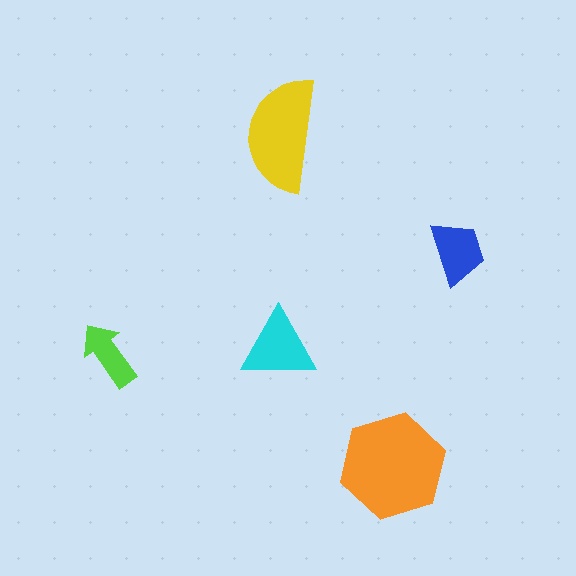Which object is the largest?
The orange hexagon.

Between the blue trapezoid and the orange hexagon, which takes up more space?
The orange hexagon.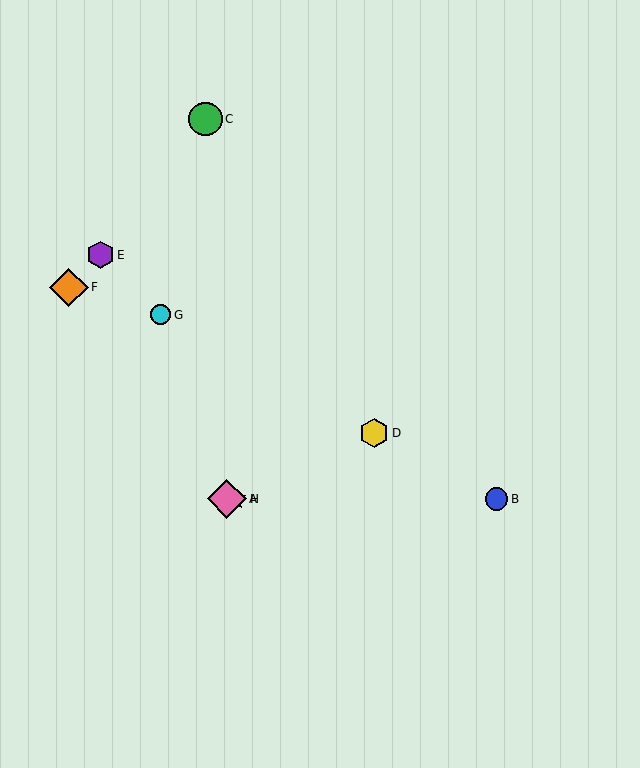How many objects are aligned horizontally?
3 objects (A, B, H) are aligned horizontally.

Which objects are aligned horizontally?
Objects A, B, H are aligned horizontally.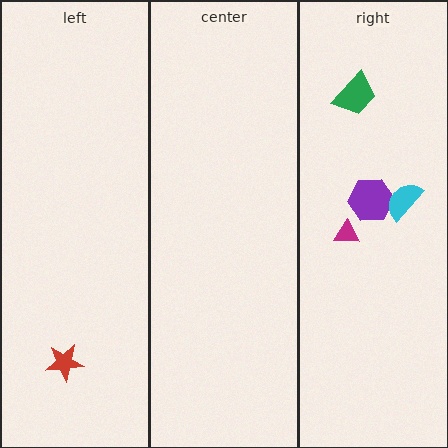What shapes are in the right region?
The green trapezoid, the purple hexagon, the magenta triangle, the cyan semicircle.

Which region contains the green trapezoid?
The right region.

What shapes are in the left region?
The red star.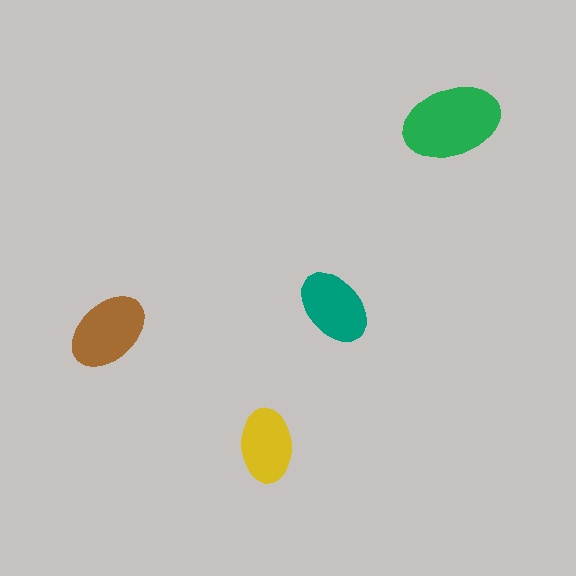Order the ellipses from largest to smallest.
the green one, the brown one, the teal one, the yellow one.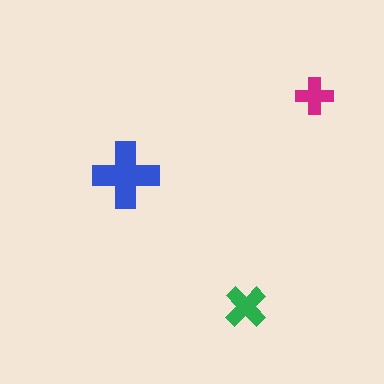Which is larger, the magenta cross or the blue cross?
The blue one.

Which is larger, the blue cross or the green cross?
The blue one.